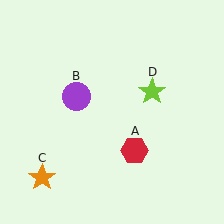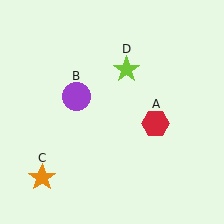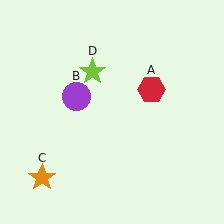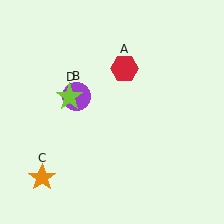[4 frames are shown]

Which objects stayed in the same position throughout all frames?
Purple circle (object B) and orange star (object C) remained stationary.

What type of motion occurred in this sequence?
The red hexagon (object A), lime star (object D) rotated counterclockwise around the center of the scene.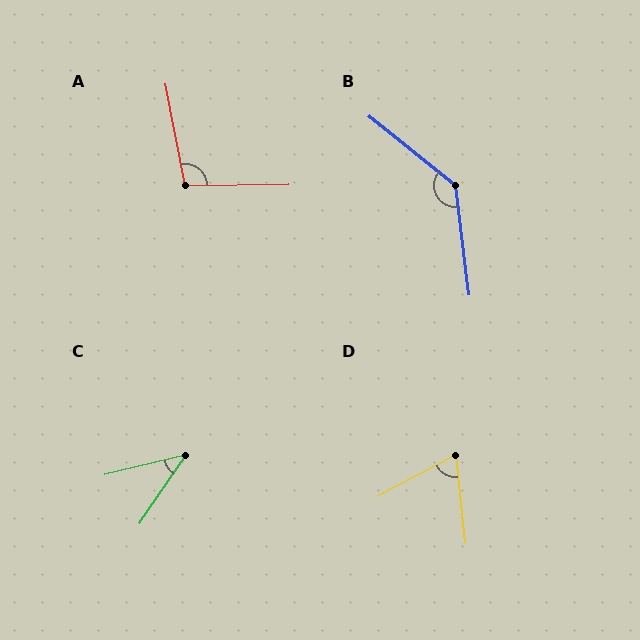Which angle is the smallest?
C, at approximately 42 degrees.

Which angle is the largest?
B, at approximately 136 degrees.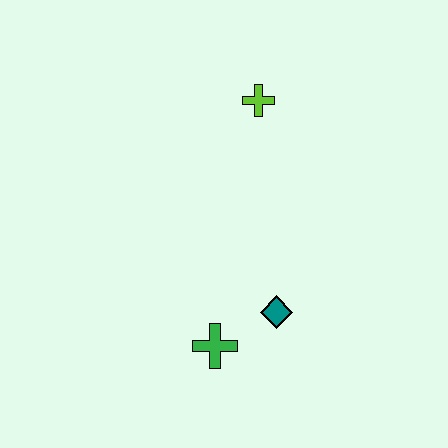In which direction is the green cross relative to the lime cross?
The green cross is below the lime cross.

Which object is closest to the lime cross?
The teal diamond is closest to the lime cross.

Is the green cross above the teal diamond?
No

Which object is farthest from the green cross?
The lime cross is farthest from the green cross.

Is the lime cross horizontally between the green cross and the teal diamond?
Yes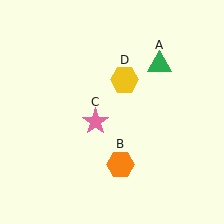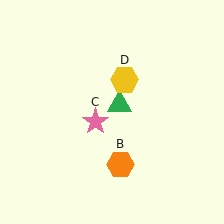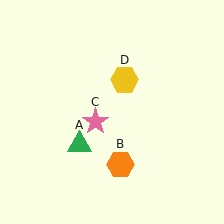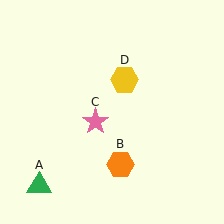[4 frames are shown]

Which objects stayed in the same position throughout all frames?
Orange hexagon (object B) and pink star (object C) and yellow hexagon (object D) remained stationary.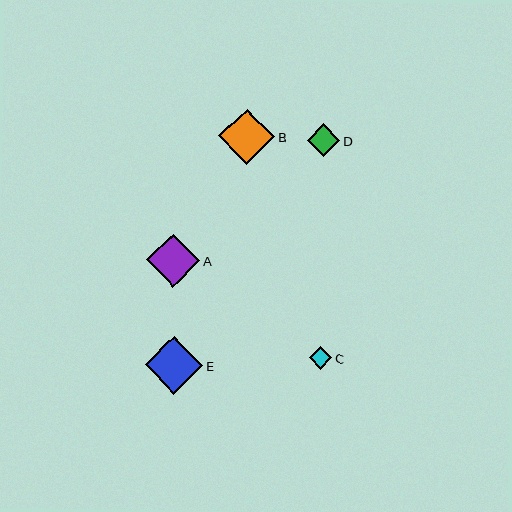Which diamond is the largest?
Diamond E is the largest with a size of approximately 58 pixels.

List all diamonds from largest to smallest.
From largest to smallest: E, B, A, D, C.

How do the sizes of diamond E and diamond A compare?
Diamond E and diamond A are approximately the same size.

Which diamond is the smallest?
Diamond C is the smallest with a size of approximately 23 pixels.